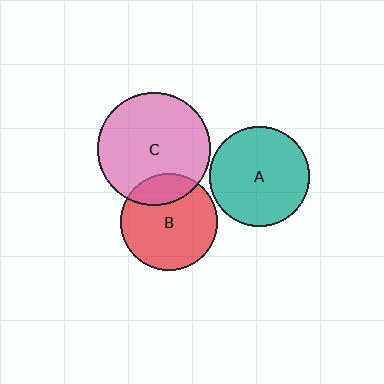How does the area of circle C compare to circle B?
Approximately 1.4 times.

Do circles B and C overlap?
Yes.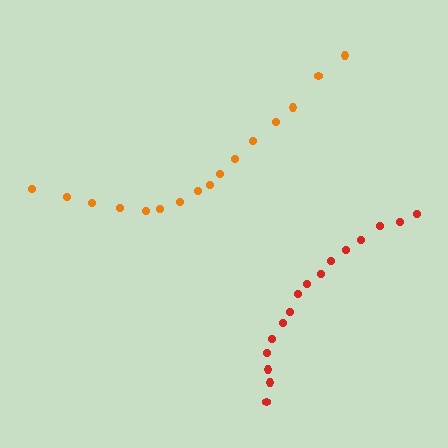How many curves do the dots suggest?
There are 2 distinct paths.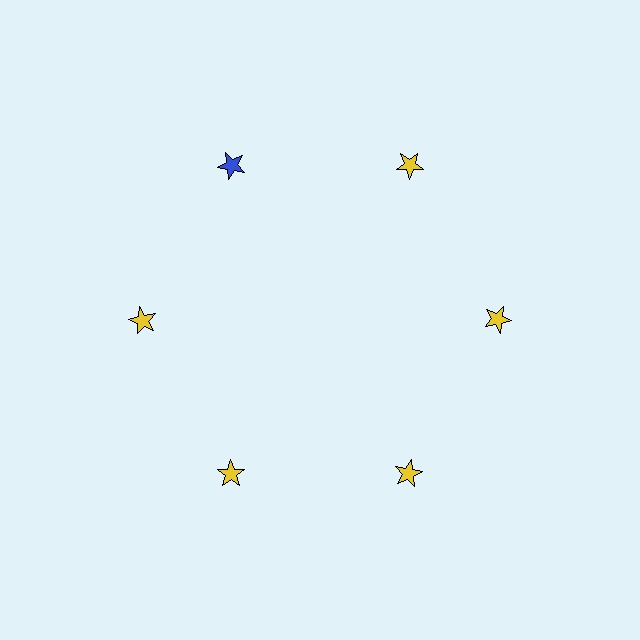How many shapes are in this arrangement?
There are 6 shapes arranged in a ring pattern.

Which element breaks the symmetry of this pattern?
The blue star at roughly the 11 o'clock position breaks the symmetry. All other shapes are yellow stars.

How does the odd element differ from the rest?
It has a different color: blue instead of yellow.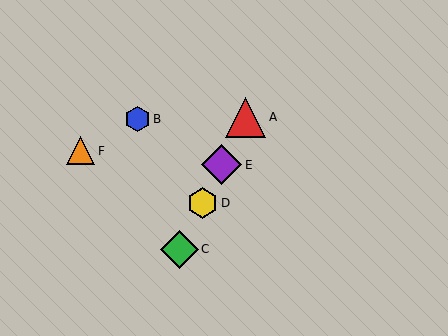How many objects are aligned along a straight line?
4 objects (A, C, D, E) are aligned along a straight line.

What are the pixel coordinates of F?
Object F is at (81, 151).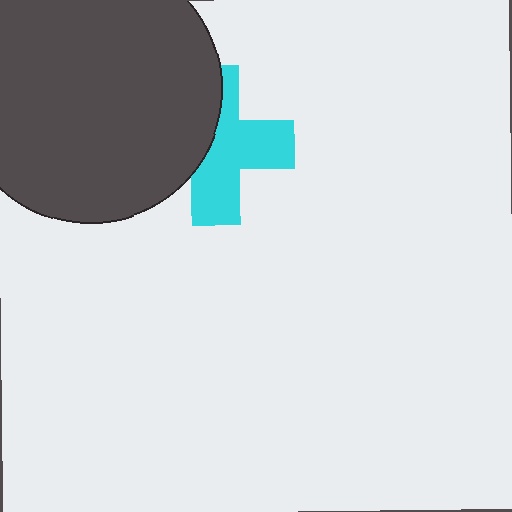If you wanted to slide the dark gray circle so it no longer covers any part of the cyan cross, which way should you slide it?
Slide it left — that is the most direct way to separate the two shapes.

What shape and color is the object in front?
The object in front is a dark gray circle.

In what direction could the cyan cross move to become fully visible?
The cyan cross could move right. That would shift it out from behind the dark gray circle entirely.